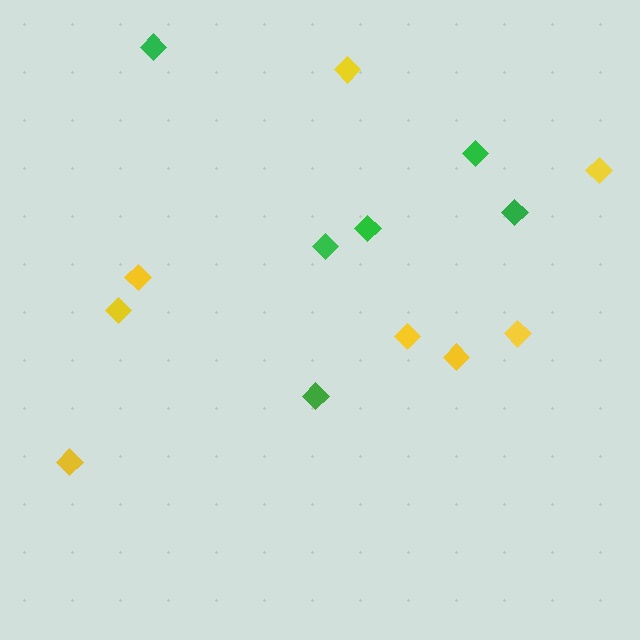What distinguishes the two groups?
There are 2 groups: one group of yellow diamonds (8) and one group of green diamonds (6).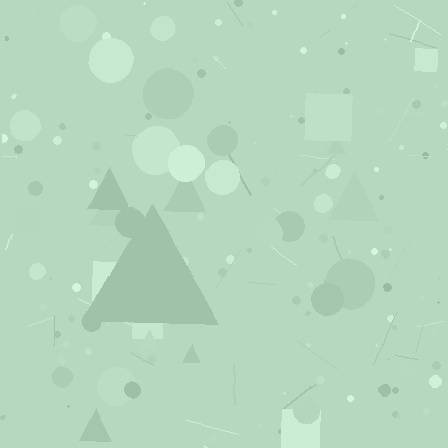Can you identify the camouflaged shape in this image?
The camouflaged shape is a triangle.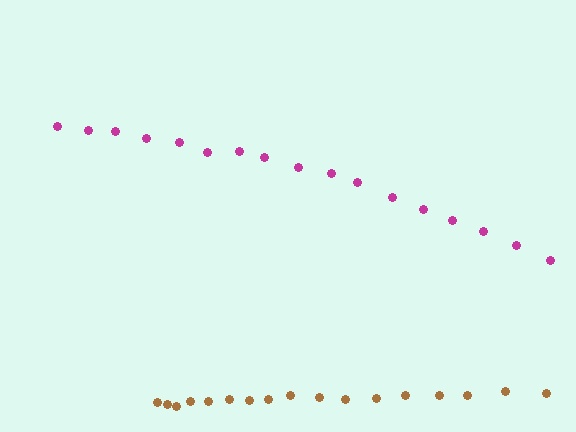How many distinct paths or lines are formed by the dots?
There are 2 distinct paths.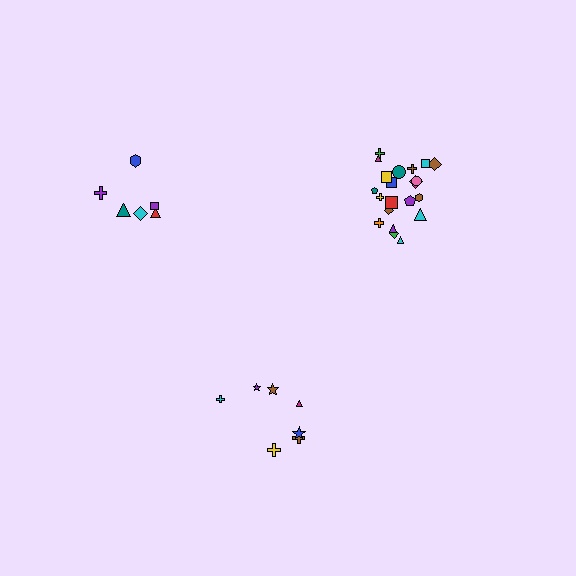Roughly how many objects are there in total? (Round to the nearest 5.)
Roughly 35 objects in total.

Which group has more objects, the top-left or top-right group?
The top-right group.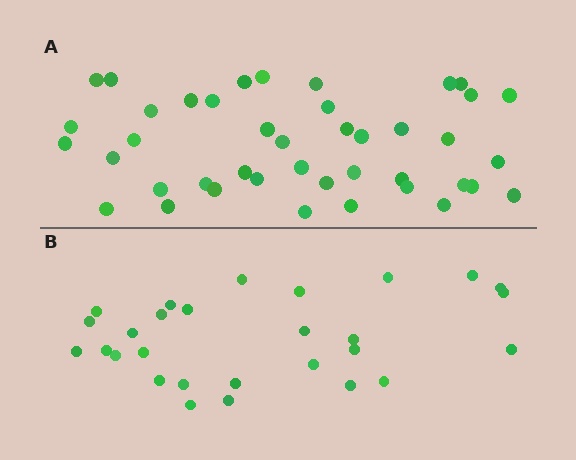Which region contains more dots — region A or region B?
Region A (the top region) has more dots.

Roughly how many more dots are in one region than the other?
Region A has approximately 15 more dots than region B.